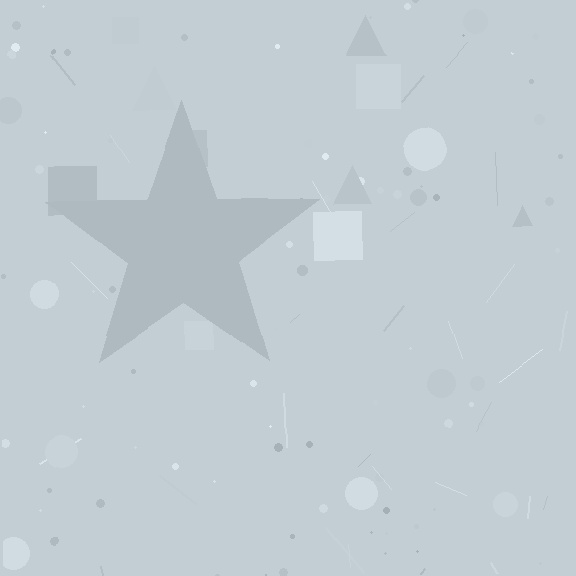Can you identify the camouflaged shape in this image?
The camouflaged shape is a star.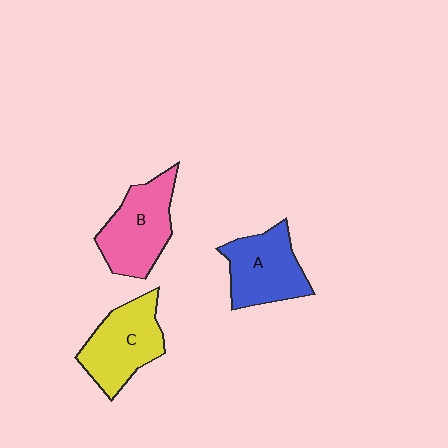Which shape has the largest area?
Shape B (pink).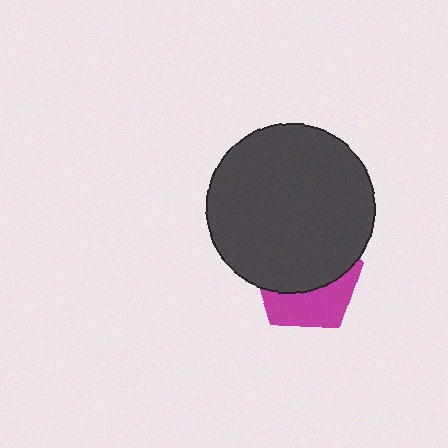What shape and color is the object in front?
The object in front is a dark gray circle.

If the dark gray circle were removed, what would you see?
You would see the complete magenta pentagon.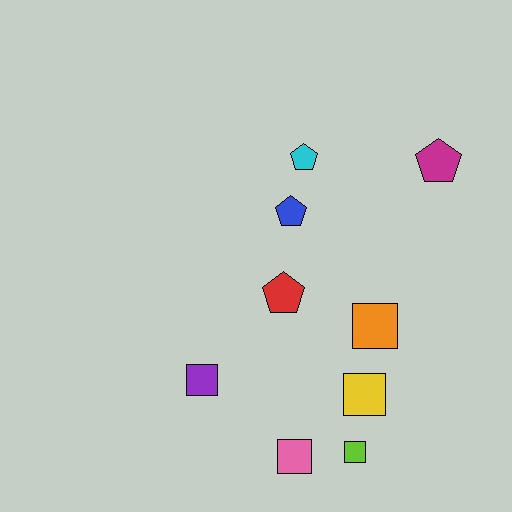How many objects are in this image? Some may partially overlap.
There are 9 objects.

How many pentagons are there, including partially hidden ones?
There are 4 pentagons.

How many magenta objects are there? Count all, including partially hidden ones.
There is 1 magenta object.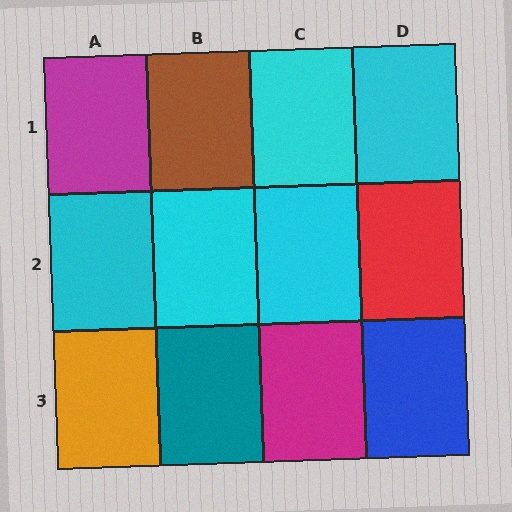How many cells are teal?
1 cell is teal.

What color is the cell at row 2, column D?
Red.